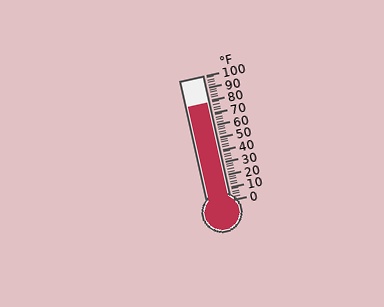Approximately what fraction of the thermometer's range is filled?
The thermometer is filled to approximately 80% of its range.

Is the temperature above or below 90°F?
The temperature is below 90°F.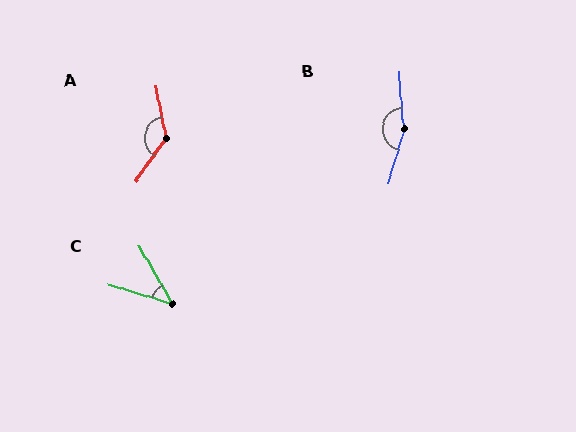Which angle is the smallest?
C, at approximately 43 degrees.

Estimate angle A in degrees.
Approximately 134 degrees.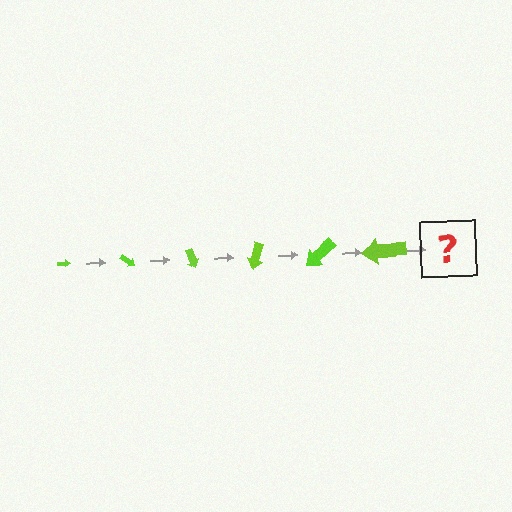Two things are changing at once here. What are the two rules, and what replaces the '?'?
The two rules are that the arrow grows larger each step and it rotates 35 degrees each step. The '?' should be an arrow, larger than the previous one and rotated 210 degrees from the start.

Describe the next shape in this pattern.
It should be an arrow, larger than the previous one and rotated 210 degrees from the start.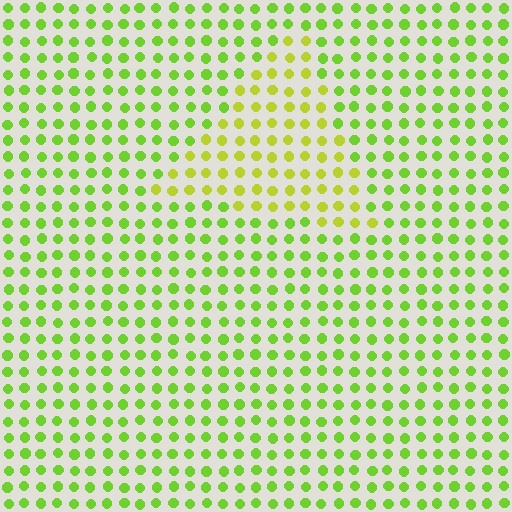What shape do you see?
I see a triangle.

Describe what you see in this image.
The image is filled with small lime elements in a uniform arrangement. A triangle-shaped region is visible where the elements are tinted to a slightly different hue, forming a subtle color boundary.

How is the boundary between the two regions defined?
The boundary is defined purely by a slight shift in hue (about 27 degrees). Spacing, size, and orientation are identical on both sides.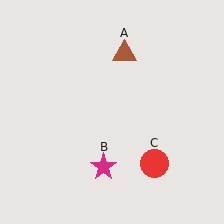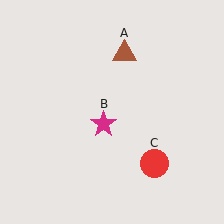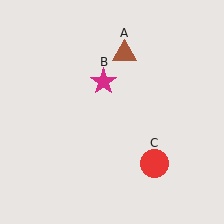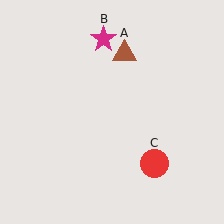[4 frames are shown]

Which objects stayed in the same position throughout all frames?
Brown triangle (object A) and red circle (object C) remained stationary.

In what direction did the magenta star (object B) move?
The magenta star (object B) moved up.